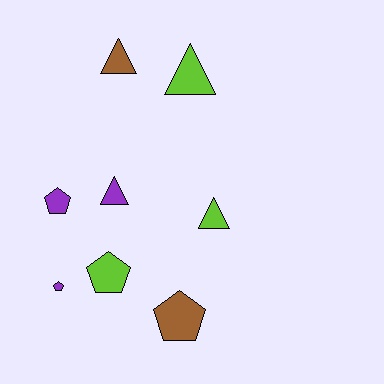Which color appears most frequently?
Lime, with 3 objects.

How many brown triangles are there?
There is 1 brown triangle.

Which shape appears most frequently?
Pentagon, with 4 objects.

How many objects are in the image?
There are 8 objects.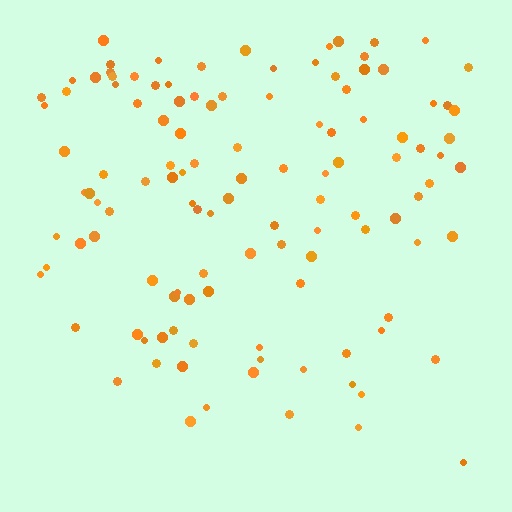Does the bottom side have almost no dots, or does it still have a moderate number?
Still a moderate number, just noticeably fewer than the top.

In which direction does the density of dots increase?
From bottom to top, with the top side densest.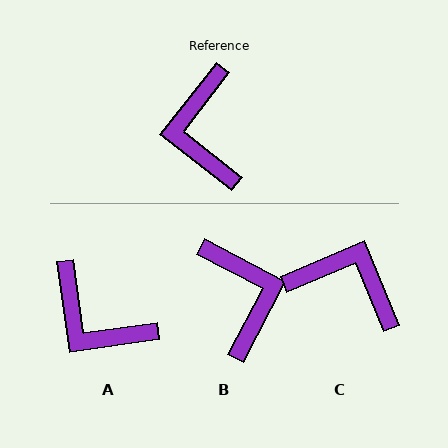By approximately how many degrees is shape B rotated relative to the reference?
Approximately 170 degrees clockwise.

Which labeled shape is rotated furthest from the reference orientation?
B, about 170 degrees away.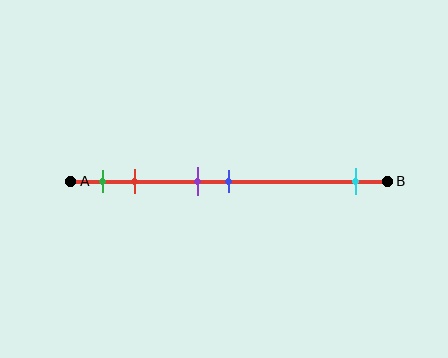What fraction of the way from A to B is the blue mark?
The blue mark is approximately 50% (0.5) of the way from A to B.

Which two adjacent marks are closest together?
The purple and blue marks are the closest adjacent pair.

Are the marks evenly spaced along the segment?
No, the marks are not evenly spaced.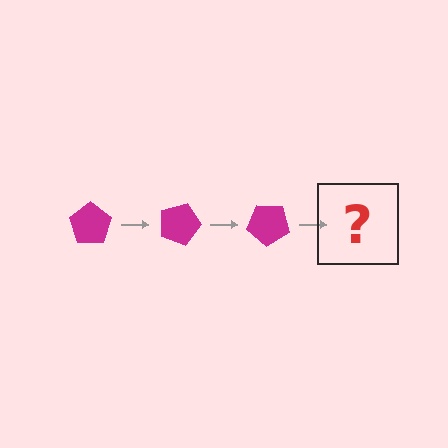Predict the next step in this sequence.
The next step is a magenta pentagon rotated 60 degrees.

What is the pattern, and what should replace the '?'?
The pattern is that the pentagon rotates 20 degrees each step. The '?' should be a magenta pentagon rotated 60 degrees.